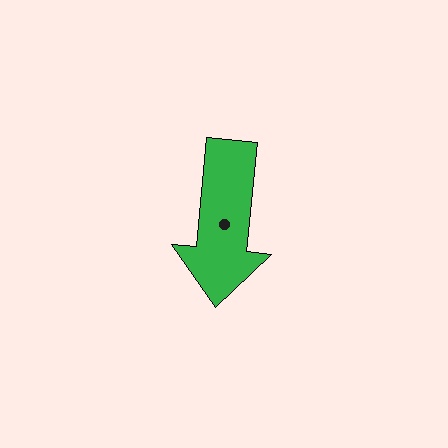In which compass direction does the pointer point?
South.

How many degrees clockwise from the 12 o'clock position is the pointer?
Approximately 186 degrees.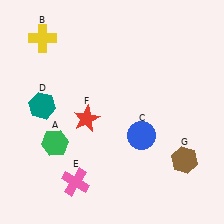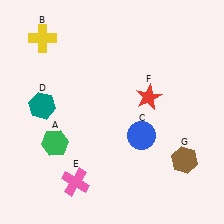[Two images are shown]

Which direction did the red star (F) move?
The red star (F) moved right.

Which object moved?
The red star (F) moved right.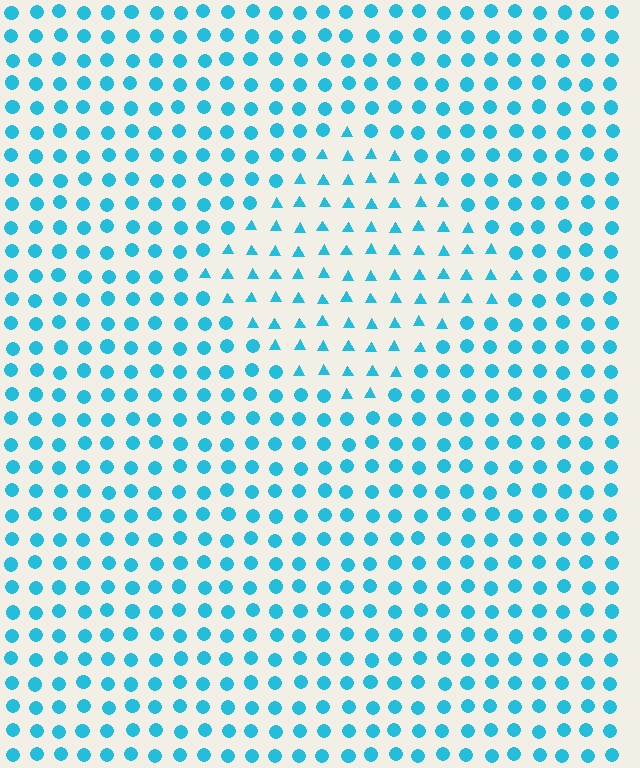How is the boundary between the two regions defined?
The boundary is defined by a change in element shape: triangles inside vs. circles outside. All elements share the same color and spacing.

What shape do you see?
I see a diamond.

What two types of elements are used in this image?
The image uses triangles inside the diamond region and circles outside it.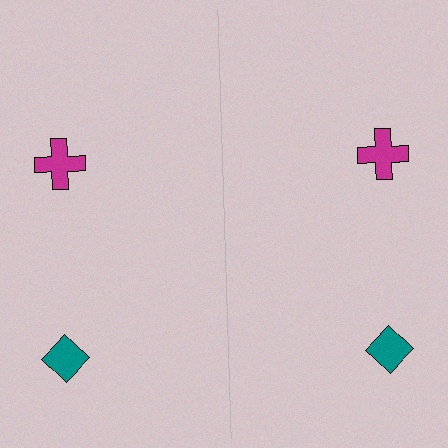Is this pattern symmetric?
Yes, this pattern has bilateral (reflection) symmetry.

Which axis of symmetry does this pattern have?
The pattern has a vertical axis of symmetry running through the center of the image.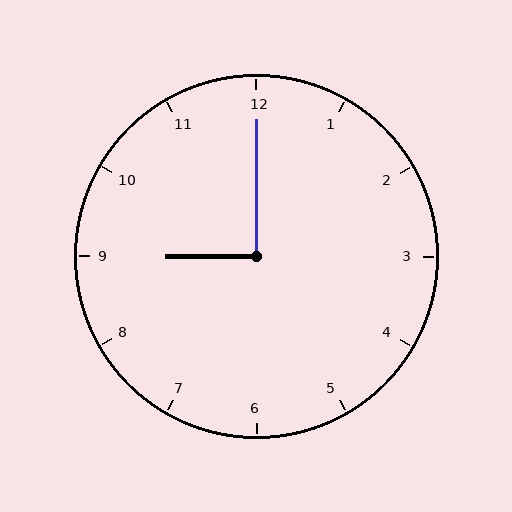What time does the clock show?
9:00.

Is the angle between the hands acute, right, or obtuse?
It is right.